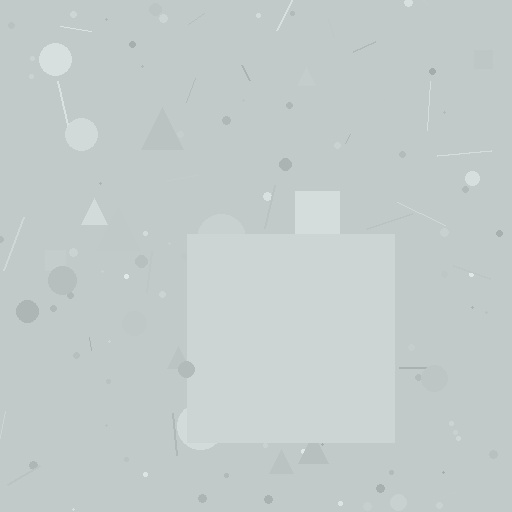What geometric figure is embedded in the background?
A square is embedded in the background.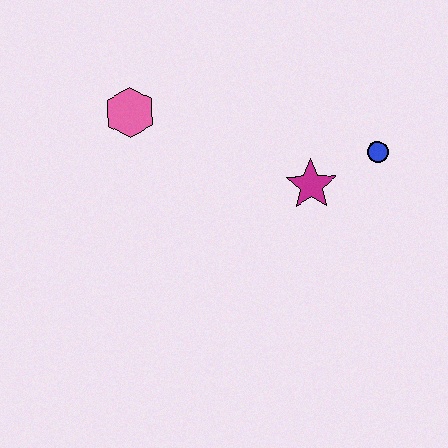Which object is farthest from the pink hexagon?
The blue circle is farthest from the pink hexagon.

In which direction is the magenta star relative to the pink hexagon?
The magenta star is to the right of the pink hexagon.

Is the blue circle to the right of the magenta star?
Yes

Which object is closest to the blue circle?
The magenta star is closest to the blue circle.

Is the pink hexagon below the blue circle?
No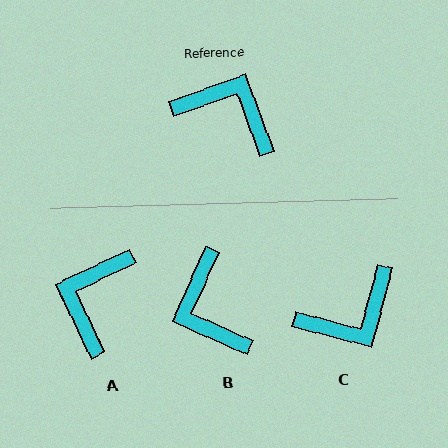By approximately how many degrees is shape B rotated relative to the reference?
Approximately 136 degrees counter-clockwise.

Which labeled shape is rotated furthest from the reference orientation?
B, about 136 degrees away.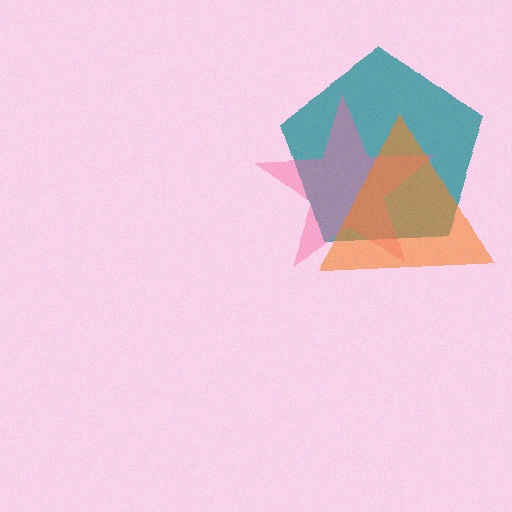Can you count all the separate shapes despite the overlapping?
Yes, there are 3 separate shapes.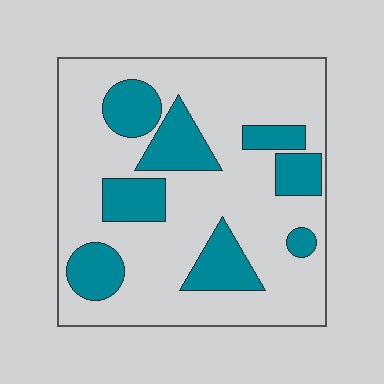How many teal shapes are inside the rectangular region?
8.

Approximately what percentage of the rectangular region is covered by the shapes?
Approximately 25%.